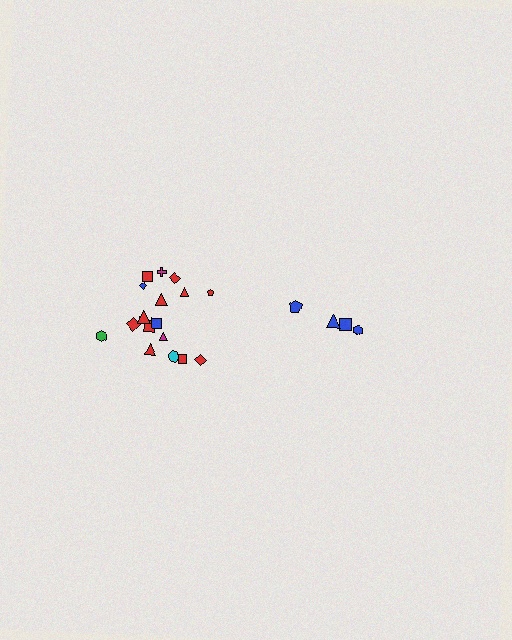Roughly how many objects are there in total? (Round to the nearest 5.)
Roughly 20 objects in total.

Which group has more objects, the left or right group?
The left group.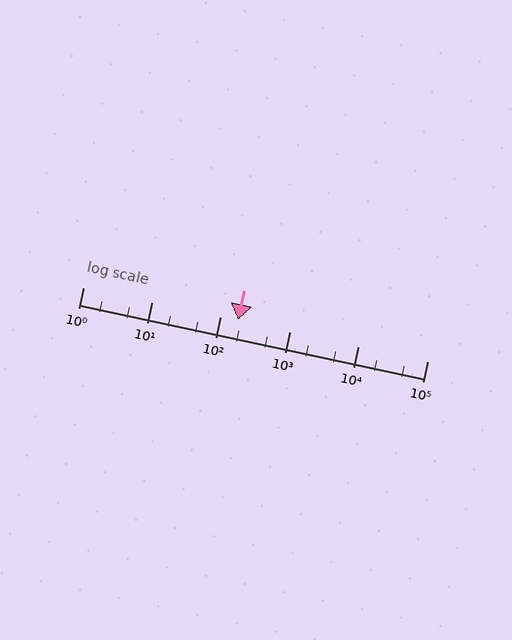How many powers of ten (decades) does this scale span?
The scale spans 5 decades, from 1 to 100000.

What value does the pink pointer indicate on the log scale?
The pointer indicates approximately 180.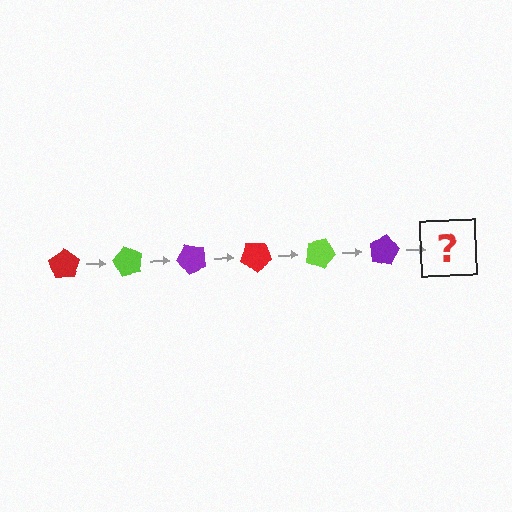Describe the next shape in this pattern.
It should be a red pentagon, rotated 360 degrees from the start.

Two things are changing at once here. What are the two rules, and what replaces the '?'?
The two rules are that it rotates 60 degrees each step and the color cycles through red, lime, and purple. The '?' should be a red pentagon, rotated 360 degrees from the start.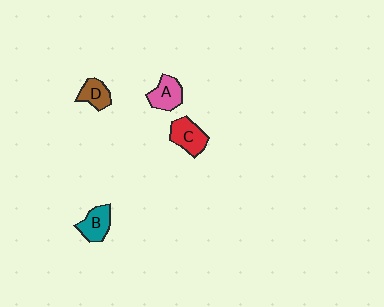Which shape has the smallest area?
Shape D (brown).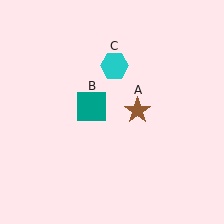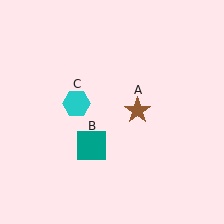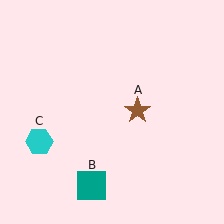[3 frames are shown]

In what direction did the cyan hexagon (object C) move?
The cyan hexagon (object C) moved down and to the left.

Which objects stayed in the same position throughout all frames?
Brown star (object A) remained stationary.